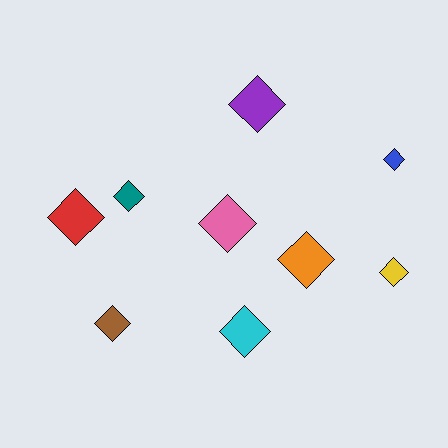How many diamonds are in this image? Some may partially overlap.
There are 9 diamonds.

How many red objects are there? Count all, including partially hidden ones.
There is 1 red object.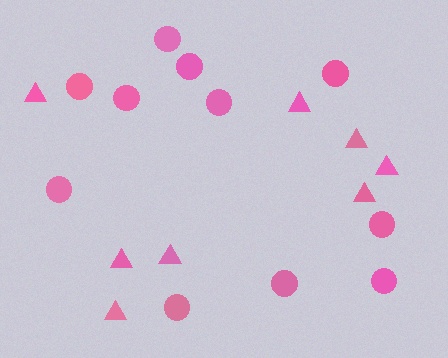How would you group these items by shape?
There are 2 groups: one group of circles (11) and one group of triangles (8).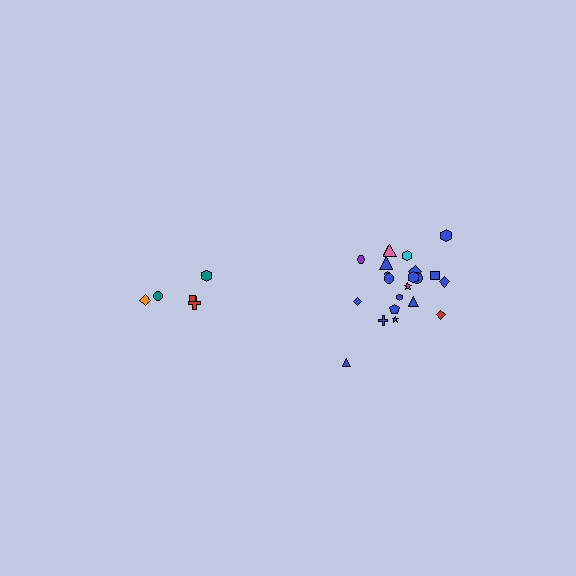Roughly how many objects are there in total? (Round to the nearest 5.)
Roughly 25 objects in total.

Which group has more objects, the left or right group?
The right group.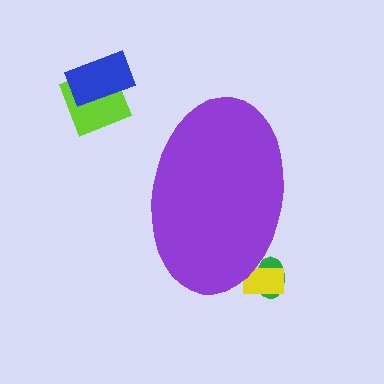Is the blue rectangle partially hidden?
No, the blue rectangle is fully visible.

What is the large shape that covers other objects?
A purple ellipse.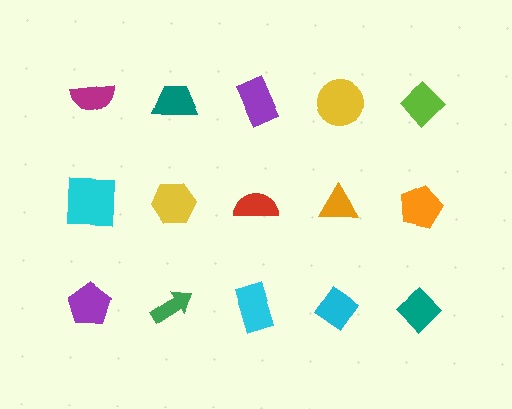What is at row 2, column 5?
An orange pentagon.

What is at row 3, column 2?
A green arrow.